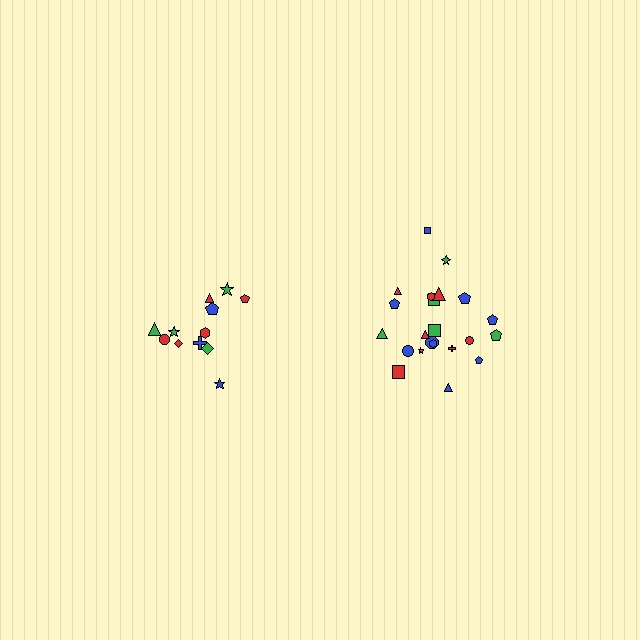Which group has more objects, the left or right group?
The right group.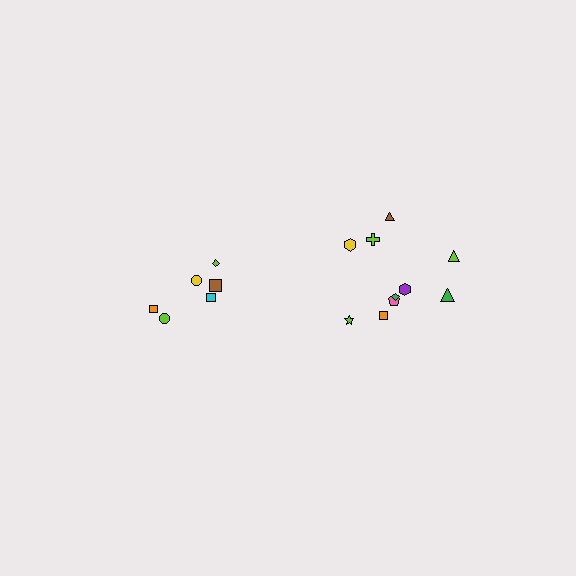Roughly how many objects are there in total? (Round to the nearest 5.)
Roughly 15 objects in total.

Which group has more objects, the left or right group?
The right group.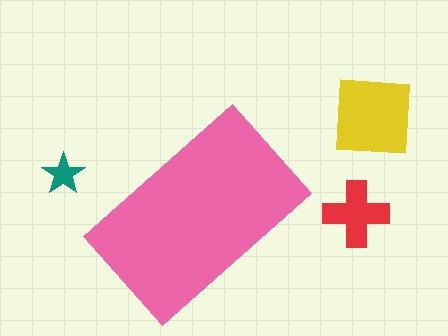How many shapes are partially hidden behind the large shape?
0 shapes are partially hidden.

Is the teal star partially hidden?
No, the teal star is fully visible.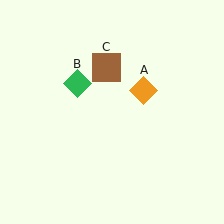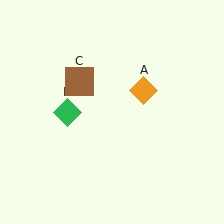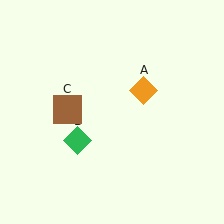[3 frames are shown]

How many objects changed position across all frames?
2 objects changed position: green diamond (object B), brown square (object C).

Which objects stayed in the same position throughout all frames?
Orange diamond (object A) remained stationary.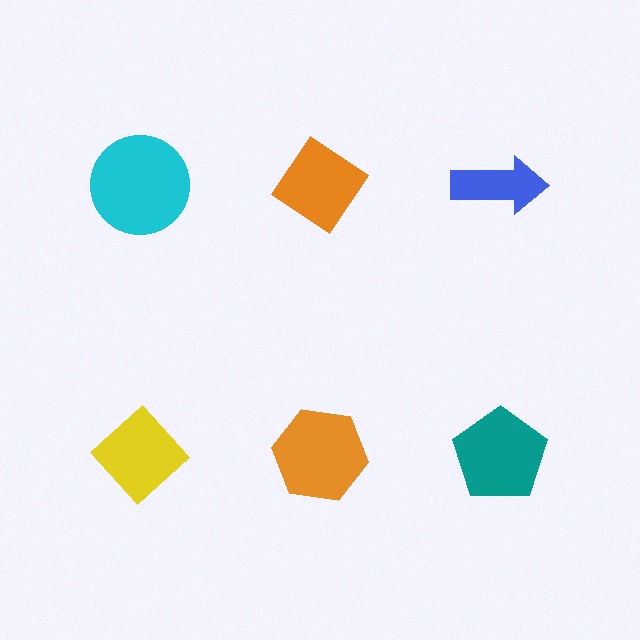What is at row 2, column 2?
An orange hexagon.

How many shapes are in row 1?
3 shapes.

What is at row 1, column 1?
A cyan circle.